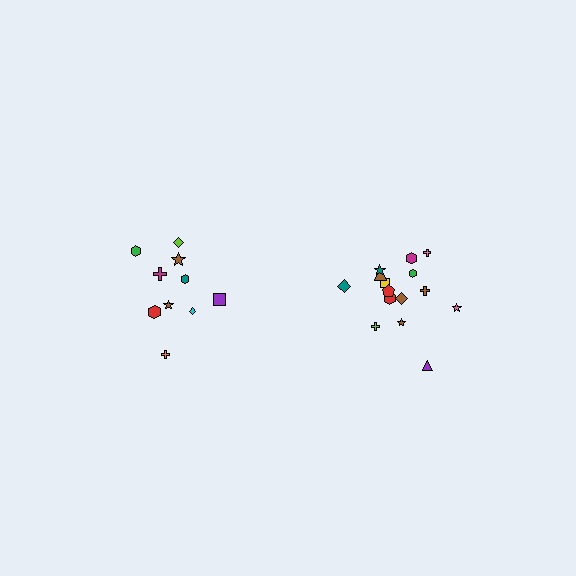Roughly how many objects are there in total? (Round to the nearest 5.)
Roughly 25 objects in total.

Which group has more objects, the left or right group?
The right group.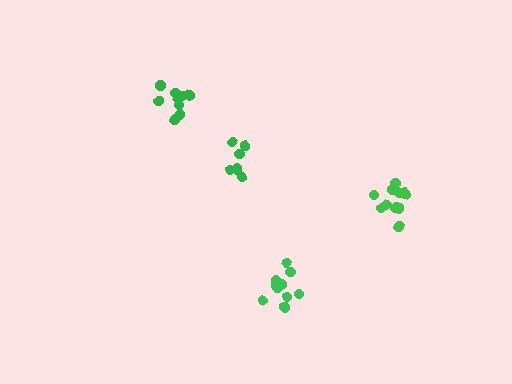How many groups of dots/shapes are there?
There are 4 groups.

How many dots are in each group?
Group 1: 7 dots, Group 2: 12 dots, Group 3: 11 dots, Group 4: 9 dots (39 total).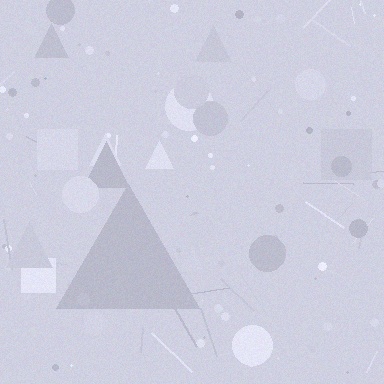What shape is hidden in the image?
A triangle is hidden in the image.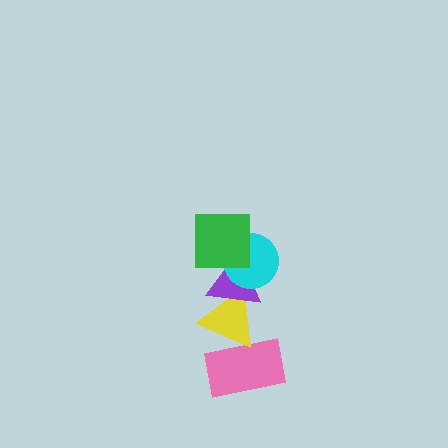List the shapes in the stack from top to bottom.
From top to bottom: the green square, the cyan circle, the purple triangle, the yellow triangle, the pink rectangle.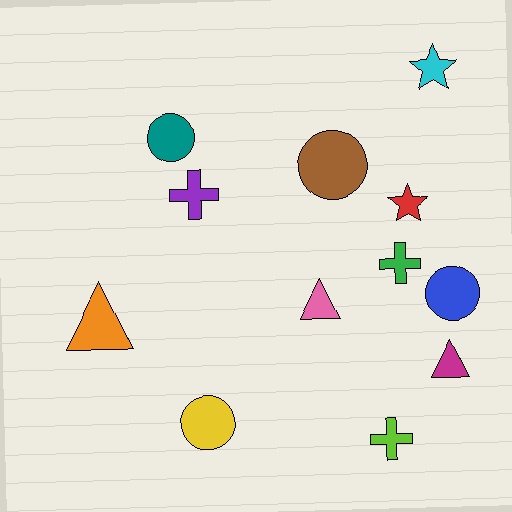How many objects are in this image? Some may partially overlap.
There are 12 objects.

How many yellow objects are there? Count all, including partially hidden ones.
There is 1 yellow object.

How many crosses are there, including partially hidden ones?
There are 3 crosses.